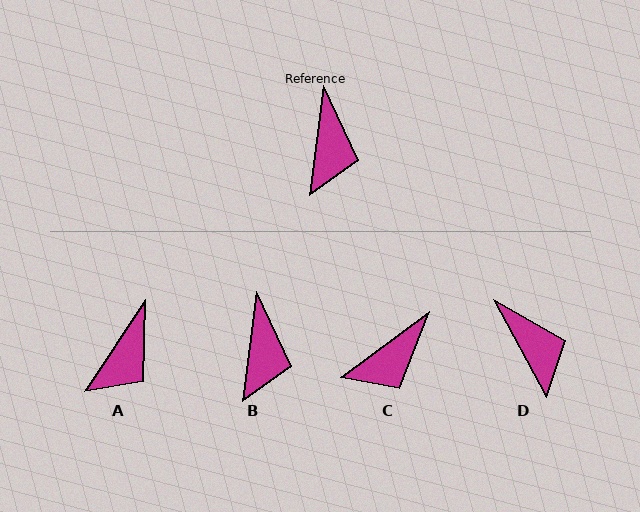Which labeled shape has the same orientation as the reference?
B.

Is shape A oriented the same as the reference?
No, it is off by about 26 degrees.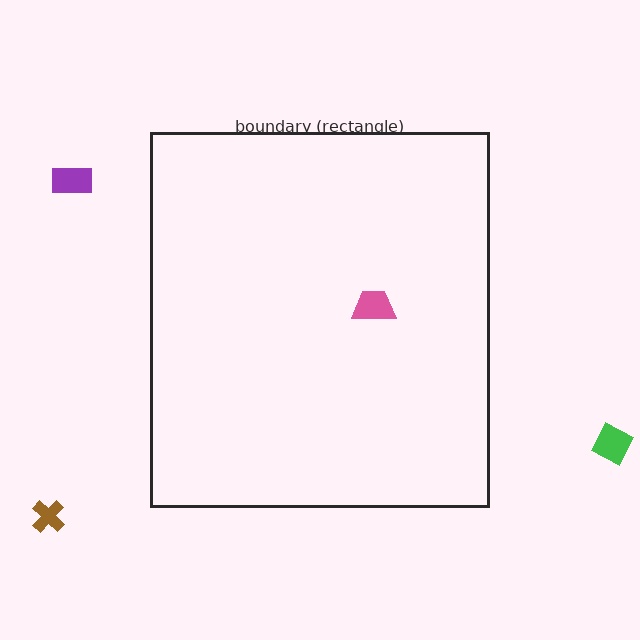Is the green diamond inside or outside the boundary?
Outside.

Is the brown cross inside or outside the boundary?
Outside.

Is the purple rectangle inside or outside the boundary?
Outside.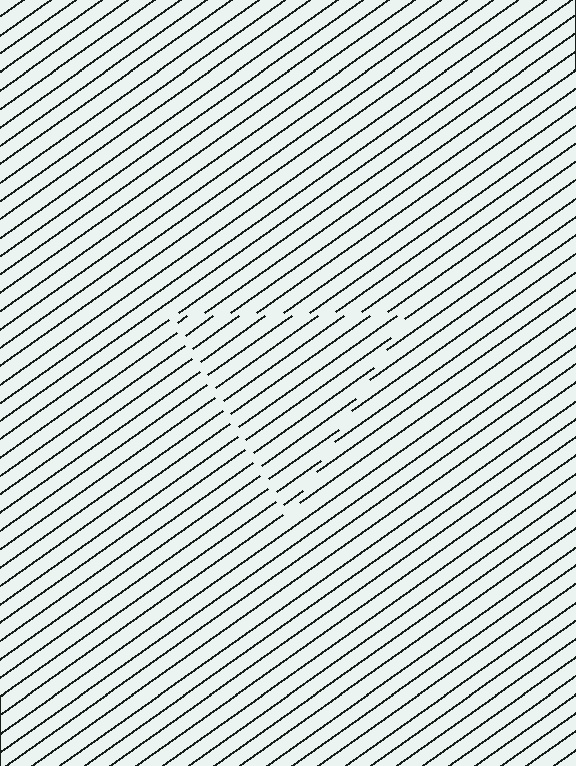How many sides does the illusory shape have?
3 sides — the line-ends trace a triangle.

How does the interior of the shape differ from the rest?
The interior of the shape contains the same grating, shifted by half a period — the contour is defined by the phase discontinuity where line-ends from the inner and outer gratings abut.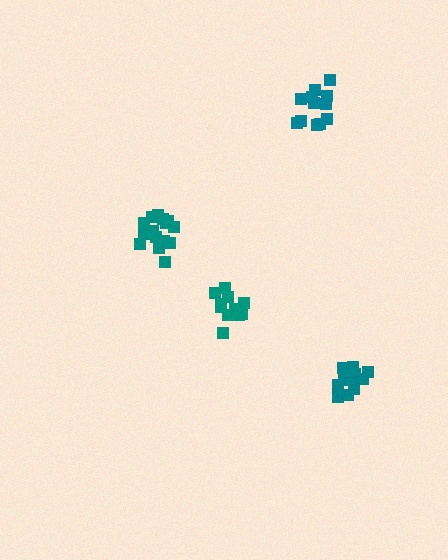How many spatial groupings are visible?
There are 4 spatial groupings.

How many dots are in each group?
Group 1: 12 dots, Group 2: 11 dots, Group 3: 12 dots, Group 4: 16 dots (51 total).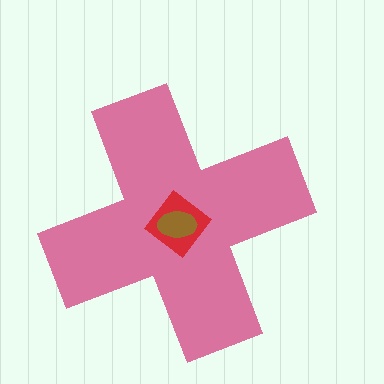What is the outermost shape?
The pink cross.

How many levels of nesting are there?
3.